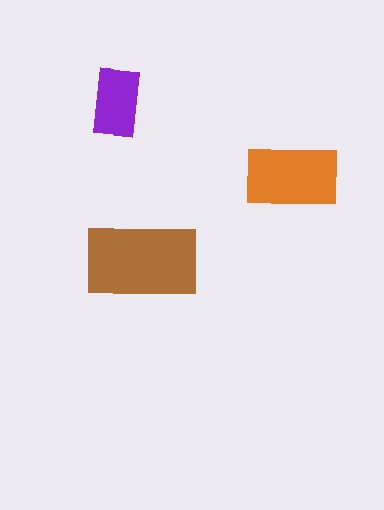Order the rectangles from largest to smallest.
the brown one, the orange one, the purple one.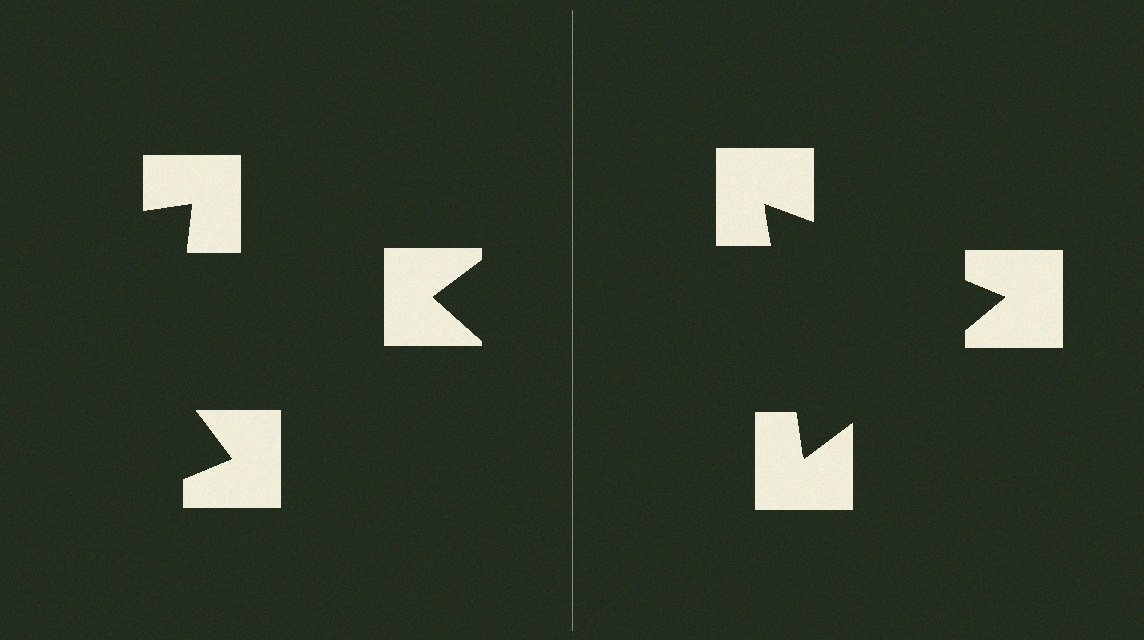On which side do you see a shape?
An illusory triangle appears on the right side. On the left side the wedge cuts are rotated, so no coherent shape forms.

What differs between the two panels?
The notched squares are positioned identically on both sides; only the wedge orientations differ. On the right they align to a triangle; on the left they are misaligned.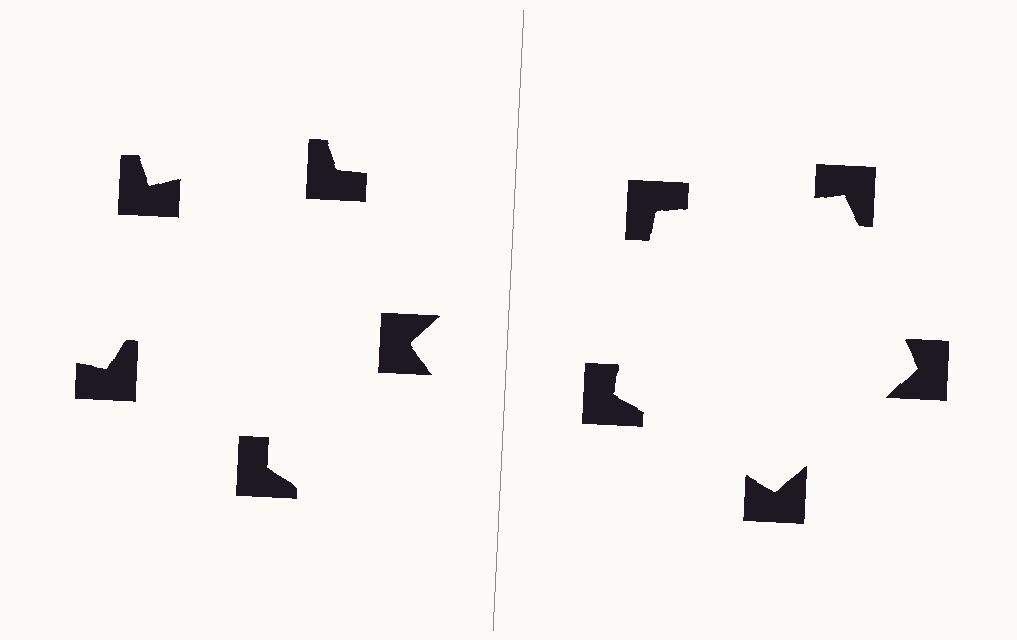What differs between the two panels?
The notched squares are positioned identically on both sides; only the wedge orientations differ. On the right they align to a pentagon; on the left they are misaligned.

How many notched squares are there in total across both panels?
10 — 5 on each side.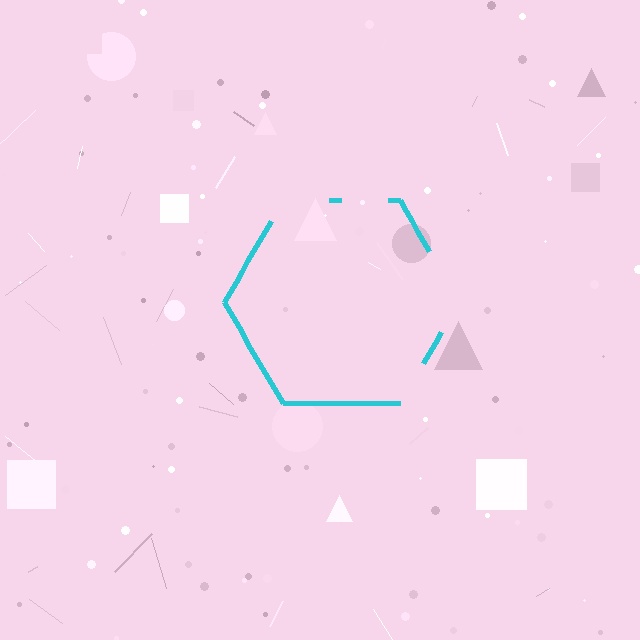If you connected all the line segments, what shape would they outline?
They would outline a hexagon.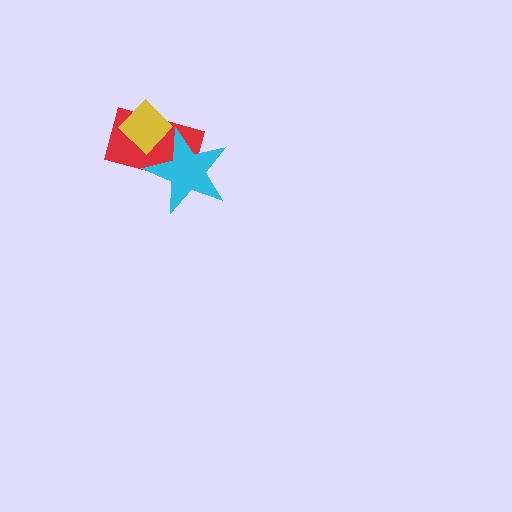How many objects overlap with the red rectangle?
2 objects overlap with the red rectangle.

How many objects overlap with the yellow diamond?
2 objects overlap with the yellow diamond.